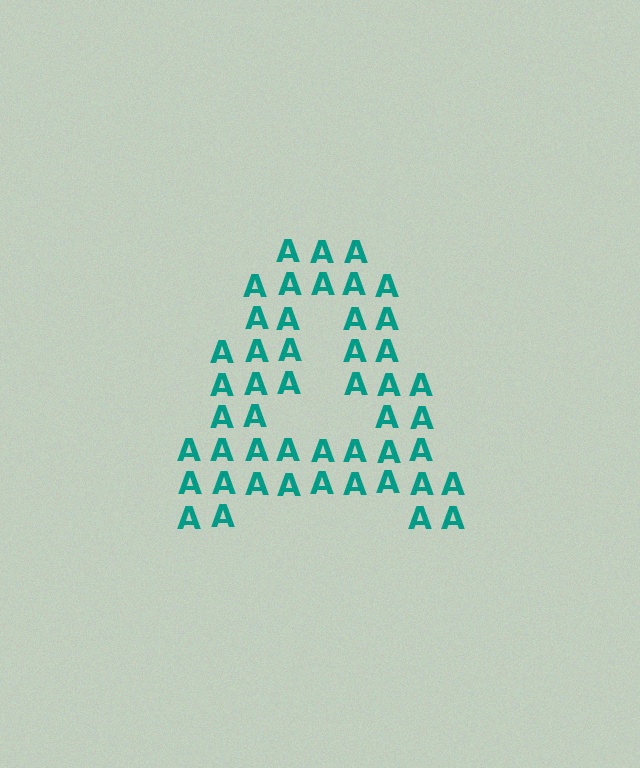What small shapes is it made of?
It is made of small letter A's.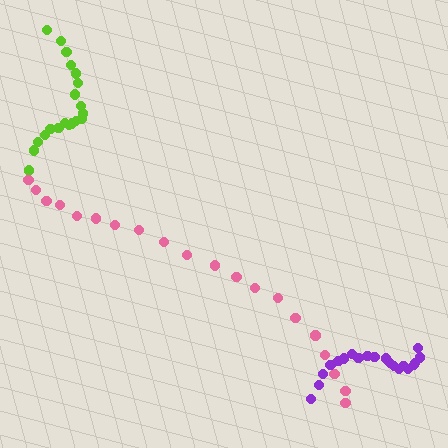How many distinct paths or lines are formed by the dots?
There are 3 distinct paths.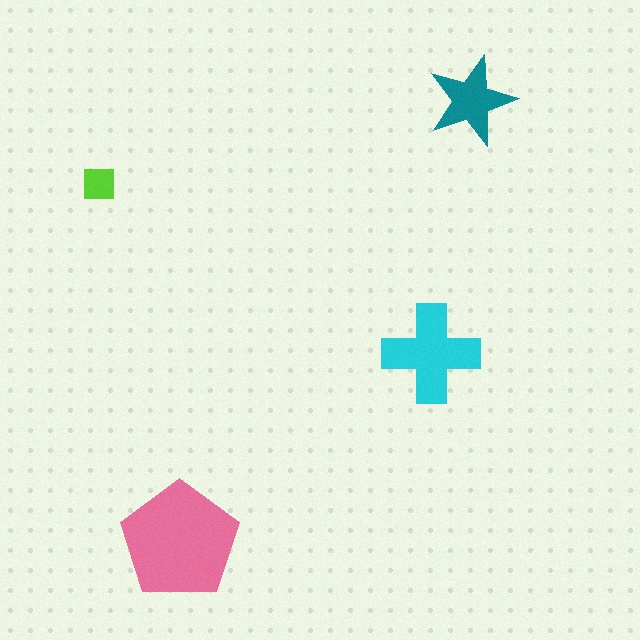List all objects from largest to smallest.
The pink pentagon, the cyan cross, the teal star, the lime square.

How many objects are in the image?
There are 4 objects in the image.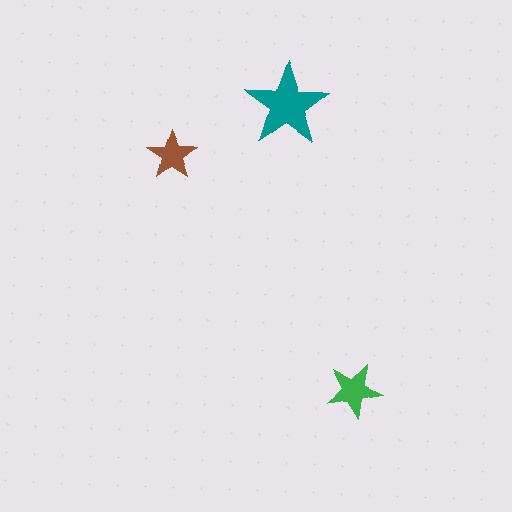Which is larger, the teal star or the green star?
The teal one.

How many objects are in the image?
There are 3 objects in the image.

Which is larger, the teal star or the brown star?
The teal one.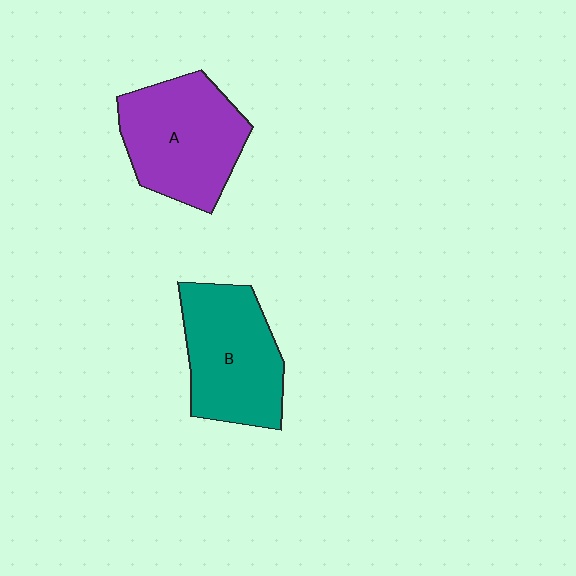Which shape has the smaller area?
Shape B (teal).